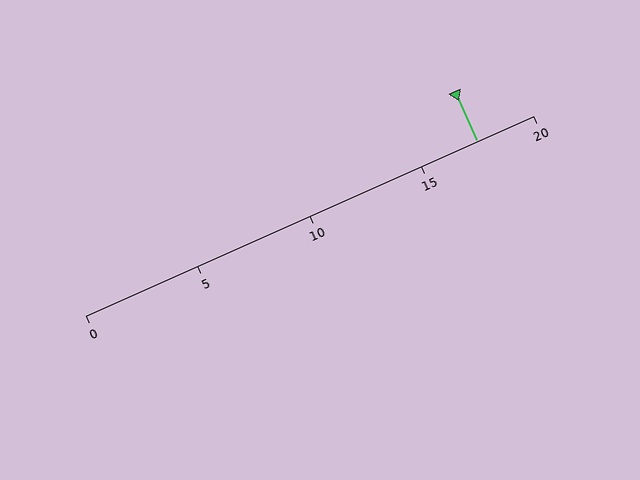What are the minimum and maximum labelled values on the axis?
The axis runs from 0 to 20.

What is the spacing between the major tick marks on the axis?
The major ticks are spaced 5 apart.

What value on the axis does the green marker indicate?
The marker indicates approximately 17.5.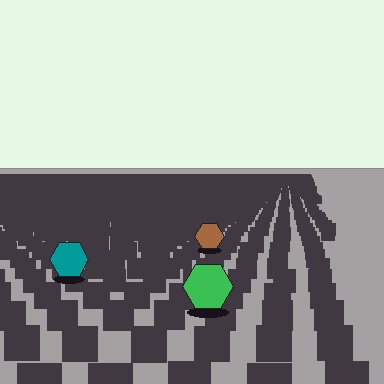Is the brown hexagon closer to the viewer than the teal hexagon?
No. The teal hexagon is closer — you can tell from the texture gradient: the ground texture is coarser near it.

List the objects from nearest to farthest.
From nearest to farthest: the green hexagon, the teal hexagon, the brown hexagon.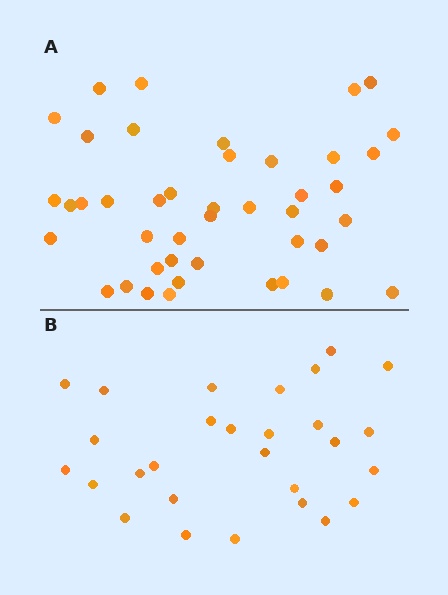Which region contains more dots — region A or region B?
Region A (the top region) has more dots.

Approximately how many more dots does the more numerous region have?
Region A has approximately 15 more dots than region B.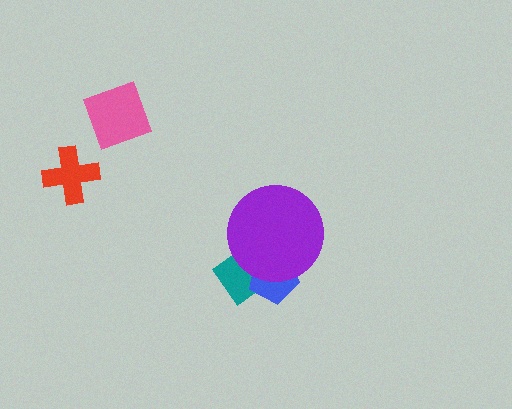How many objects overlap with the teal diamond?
2 objects overlap with the teal diamond.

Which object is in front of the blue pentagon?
The purple circle is in front of the blue pentagon.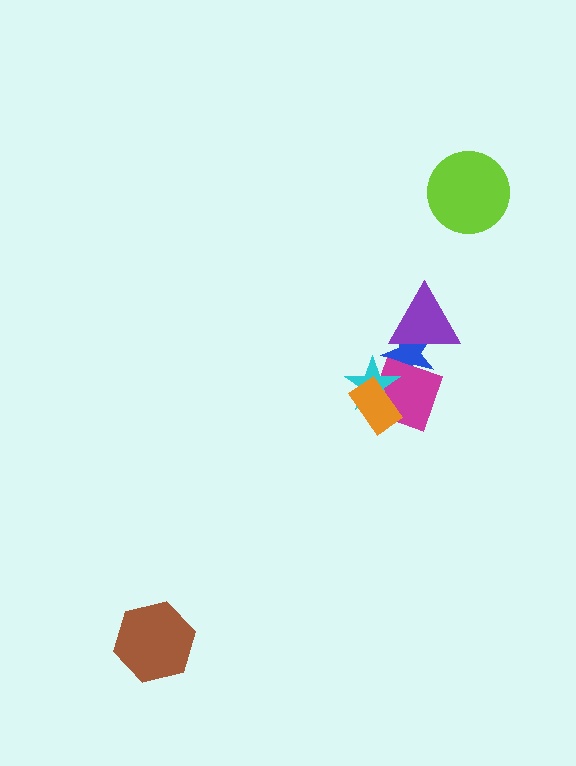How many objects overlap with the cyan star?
3 objects overlap with the cyan star.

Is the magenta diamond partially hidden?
Yes, it is partially covered by another shape.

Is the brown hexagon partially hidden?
No, no other shape covers it.